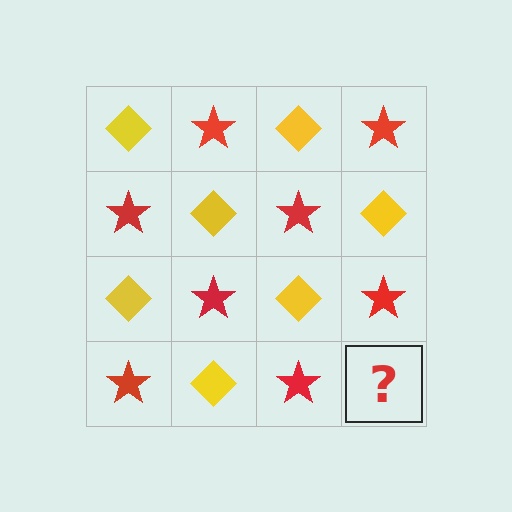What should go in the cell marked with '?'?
The missing cell should contain a yellow diamond.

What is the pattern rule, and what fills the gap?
The rule is that it alternates yellow diamond and red star in a checkerboard pattern. The gap should be filled with a yellow diamond.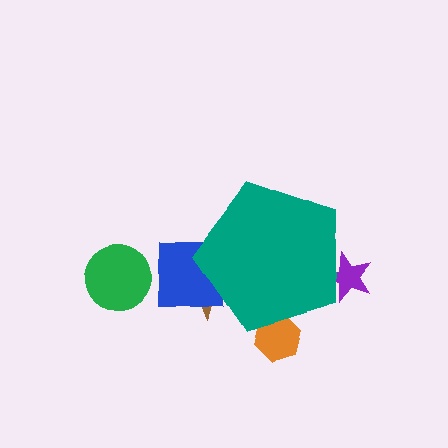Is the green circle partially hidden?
No, the green circle is fully visible.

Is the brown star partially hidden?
Yes, the brown star is partially hidden behind the teal pentagon.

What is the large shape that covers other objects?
A teal pentagon.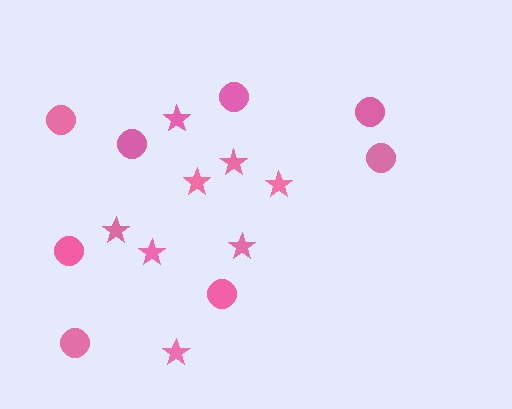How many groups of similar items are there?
There are 2 groups: one group of stars (8) and one group of circles (8).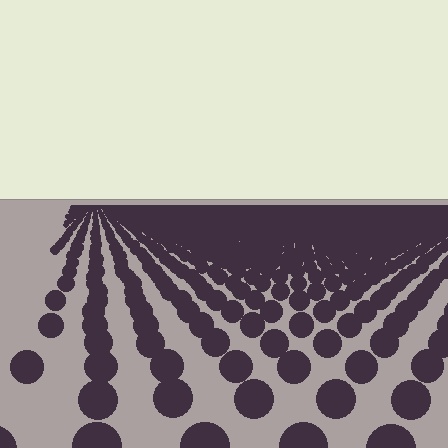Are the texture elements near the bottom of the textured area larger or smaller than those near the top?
Larger. Near the bottom, elements are closer to the viewer and appear at a bigger on-screen size.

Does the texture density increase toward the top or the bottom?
Density increases toward the top.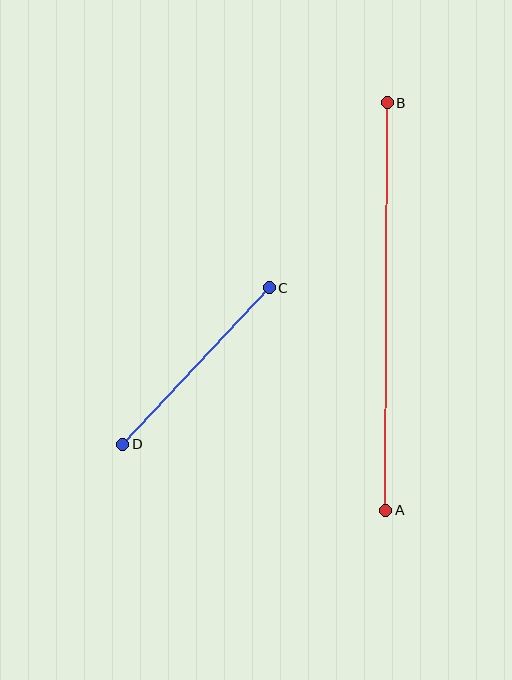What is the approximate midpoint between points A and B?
The midpoint is at approximately (387, 307) pixels.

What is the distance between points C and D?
The distance is approximately 215 pixels.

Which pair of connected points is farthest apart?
Points A and B are farthest apart.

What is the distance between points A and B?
The distance is approximately 407 pixels.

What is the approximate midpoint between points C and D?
The midpoint is at approximately (196, 366) pixels.